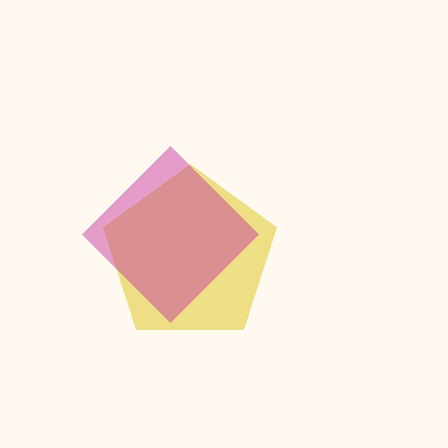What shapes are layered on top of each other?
The layered shapes are: a yellow pentagon, a magenta diamond.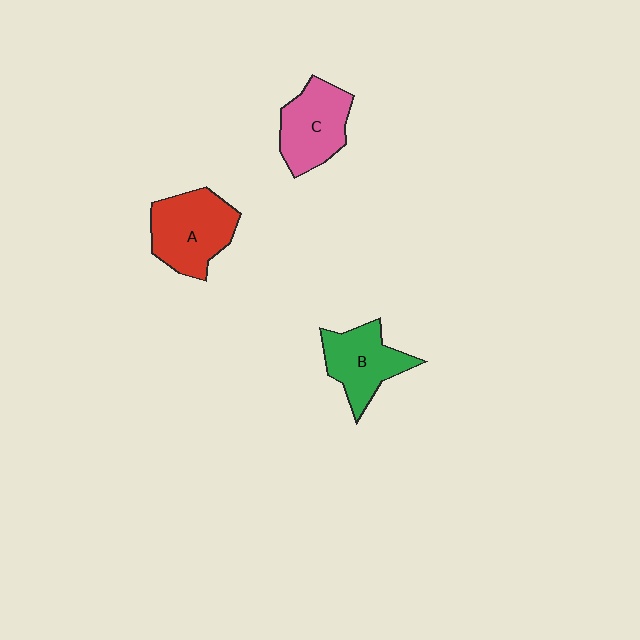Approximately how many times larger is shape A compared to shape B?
Approximately 1.2 times.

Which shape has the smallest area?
Shape B (green).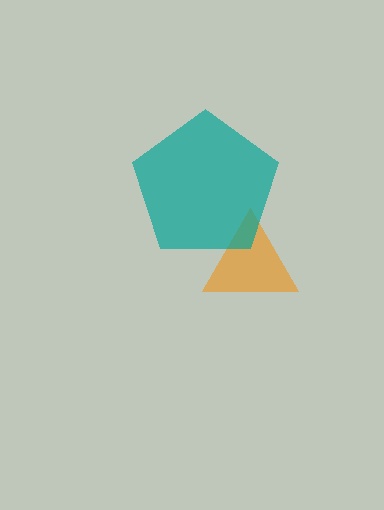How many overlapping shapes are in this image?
There are 2 overlapping shapes in the image.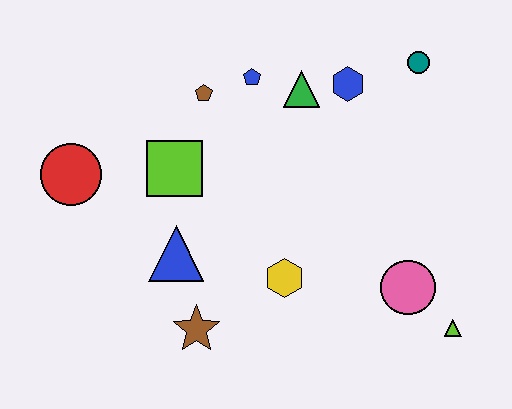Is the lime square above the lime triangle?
Yes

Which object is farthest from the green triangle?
The lime triangle is farthest from the green triangle.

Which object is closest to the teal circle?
The blue hexagon is closest to the teal circle.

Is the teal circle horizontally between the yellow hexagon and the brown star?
No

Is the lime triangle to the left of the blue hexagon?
No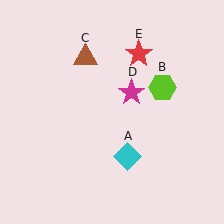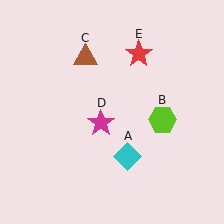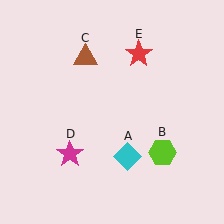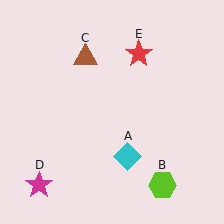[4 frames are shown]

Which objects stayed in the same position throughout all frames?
Cyan diamond (object A) and brown triangle (object C) and red star (object E) remained stationary.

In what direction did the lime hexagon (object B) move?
The lime hexagon (object B) moved down.